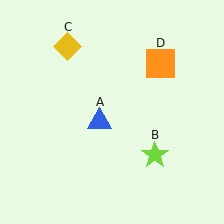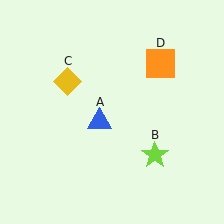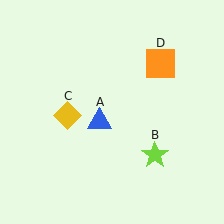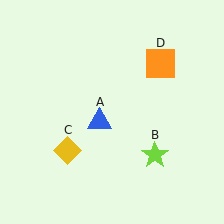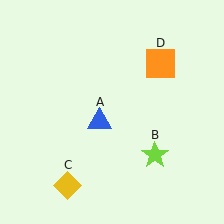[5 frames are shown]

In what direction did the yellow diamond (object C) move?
The yellow diamond (object C) moved down.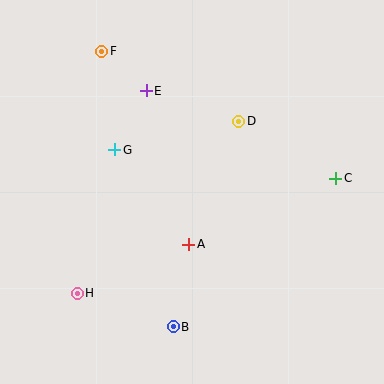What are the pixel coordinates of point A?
Point A is at (189, 244).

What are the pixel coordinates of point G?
Point G is at (115, 150).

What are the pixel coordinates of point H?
Point H is at (77, 293).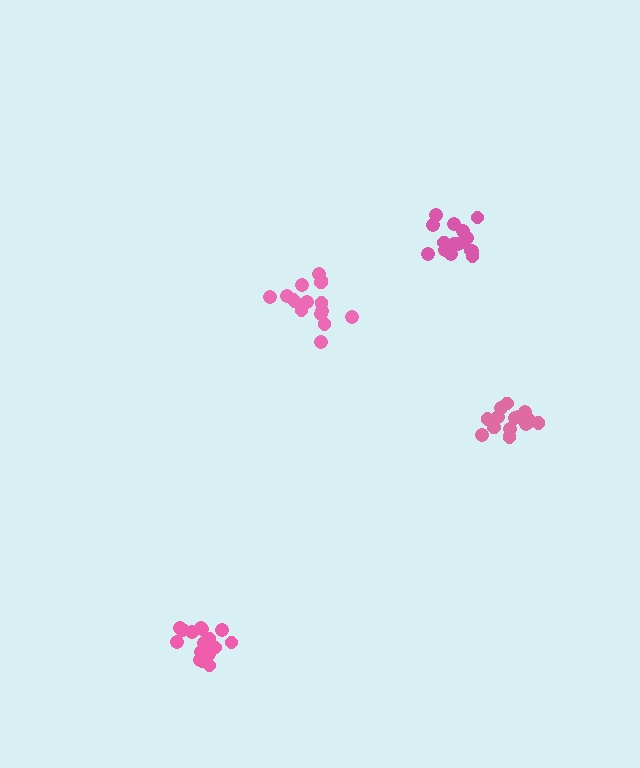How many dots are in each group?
Group 1: 16 dots, Group 2: 17 dots, Group 3: 17 dots, Group 4: 17 dots (67 total).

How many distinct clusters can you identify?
There are 4 distinct clusters.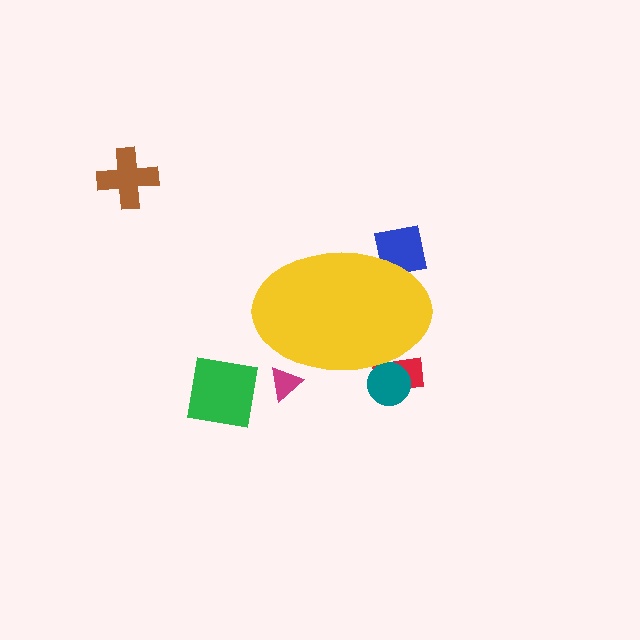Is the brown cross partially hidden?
No, the brown cross is fully visible.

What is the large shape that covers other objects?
A yellow ellipse.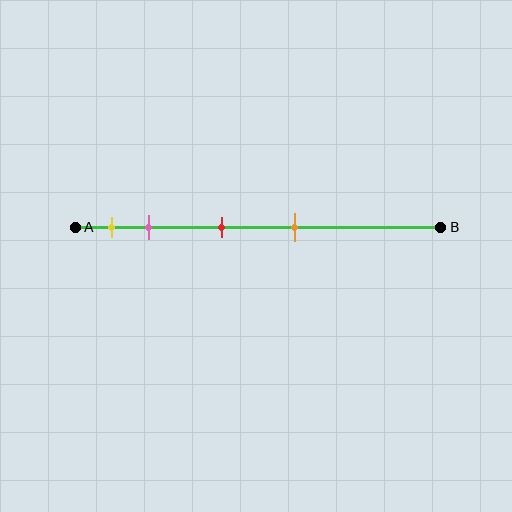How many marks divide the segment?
There are 4 marks dividing the segment.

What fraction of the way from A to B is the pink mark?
The pink mark is approximately 20% (0.2) of the way from A to B.